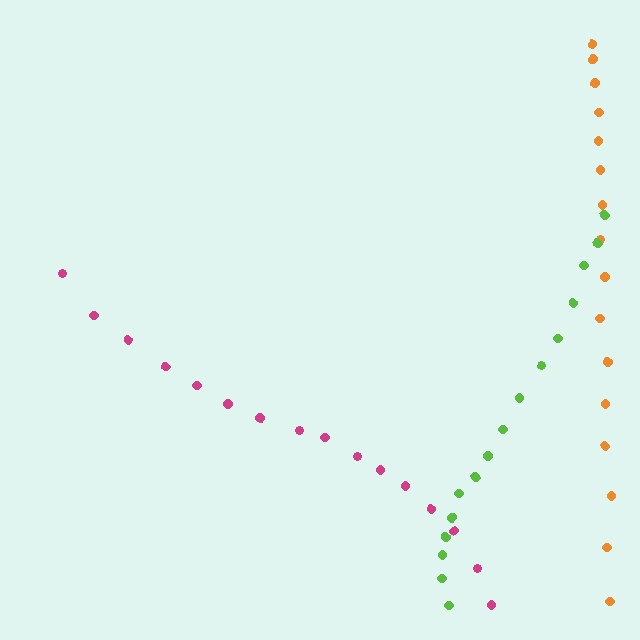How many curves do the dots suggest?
There are 3 distinct paths.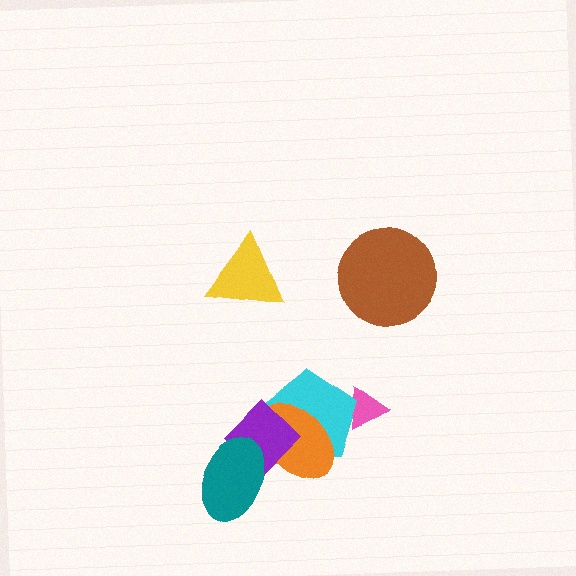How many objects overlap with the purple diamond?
3 objects overlap with the purple diamond.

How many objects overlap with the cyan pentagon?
3 objects overlap with the cyan pentagon.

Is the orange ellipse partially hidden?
Yes, it is partially covered by another shape.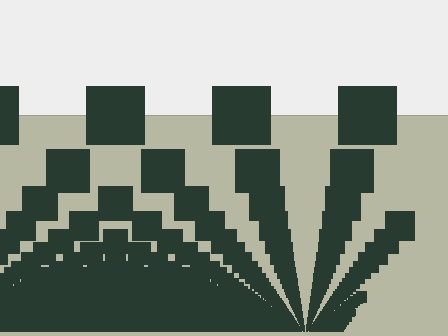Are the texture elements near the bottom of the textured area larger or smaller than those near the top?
Smaller. The gradient is inverted — elements near the bottom are smaller and denser.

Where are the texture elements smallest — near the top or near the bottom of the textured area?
Near the bottom.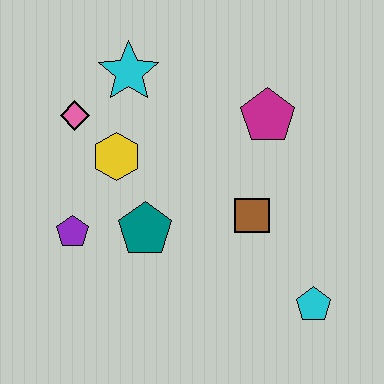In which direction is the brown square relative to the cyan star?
The brown square is below the cyan star.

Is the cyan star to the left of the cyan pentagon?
Yes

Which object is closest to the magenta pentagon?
The brown square is closest to the magenta pentagon.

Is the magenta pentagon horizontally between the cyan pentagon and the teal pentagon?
Yes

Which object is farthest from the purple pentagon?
The cyan pentagon is farthest from the purple pentagon.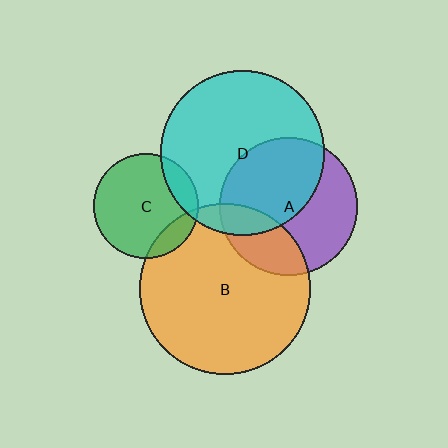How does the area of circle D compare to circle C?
Approximately 2.5 times.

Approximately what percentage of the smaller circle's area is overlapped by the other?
Approximately 50%.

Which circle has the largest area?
Circle B (orange).